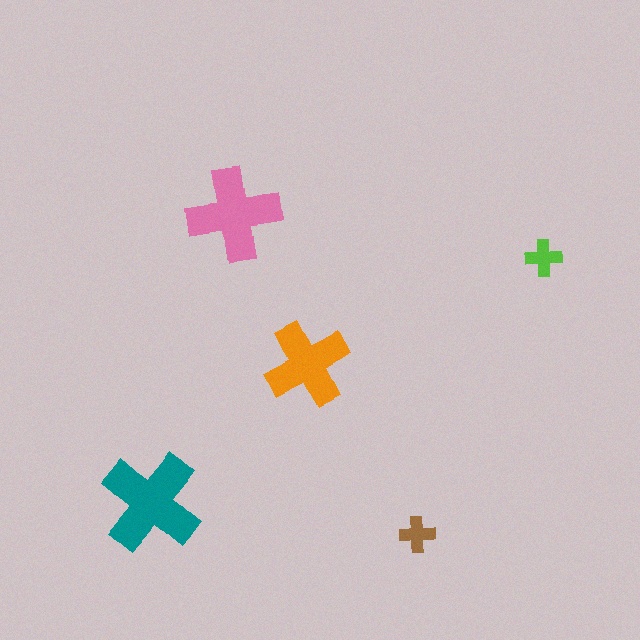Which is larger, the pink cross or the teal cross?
The teal one.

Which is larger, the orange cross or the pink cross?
The pink one.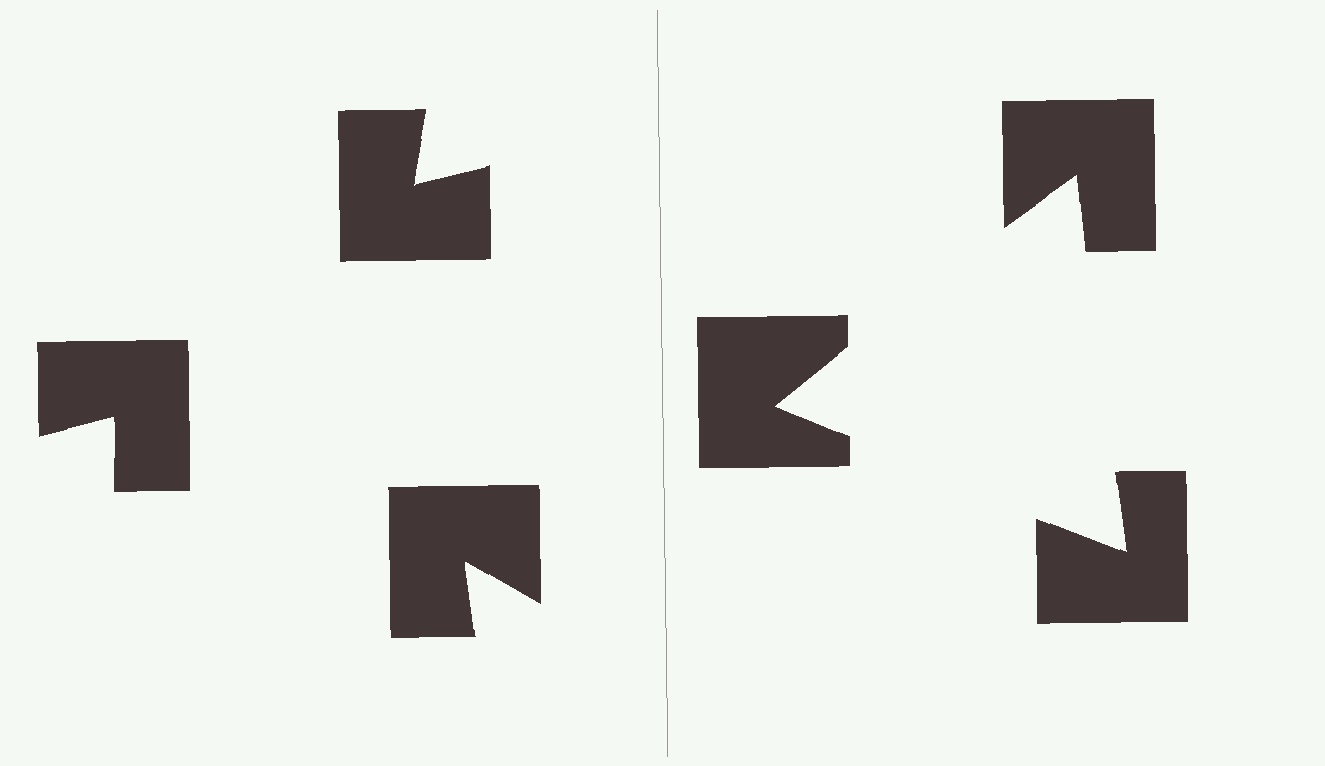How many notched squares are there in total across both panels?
6 — 3 on each side.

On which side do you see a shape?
An illusory triangle appears on the right side. On the left side the wedge cuts are rotated, so no coherent shape forms.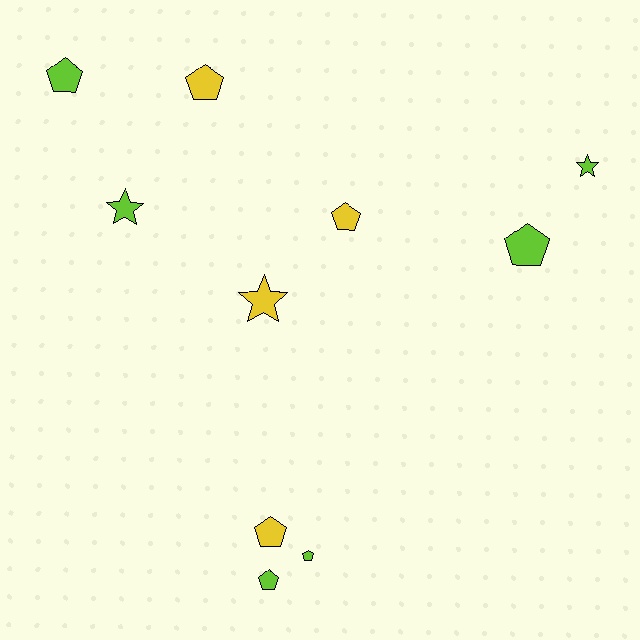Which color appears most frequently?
Lime, with 6 objects.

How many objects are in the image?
There are 10 objects.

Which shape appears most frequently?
Pentagon, with 7 objects.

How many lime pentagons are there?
There are 4 lime pentagons.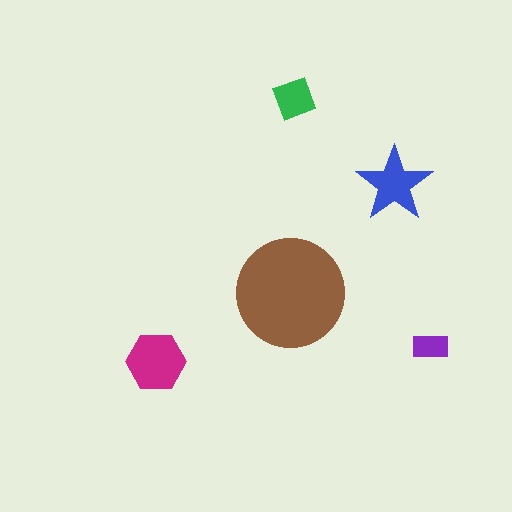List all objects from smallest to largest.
The purple rectangle, the green diamond, the blue star, the magenta hexagon, the brown circle.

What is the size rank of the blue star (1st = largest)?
3rd.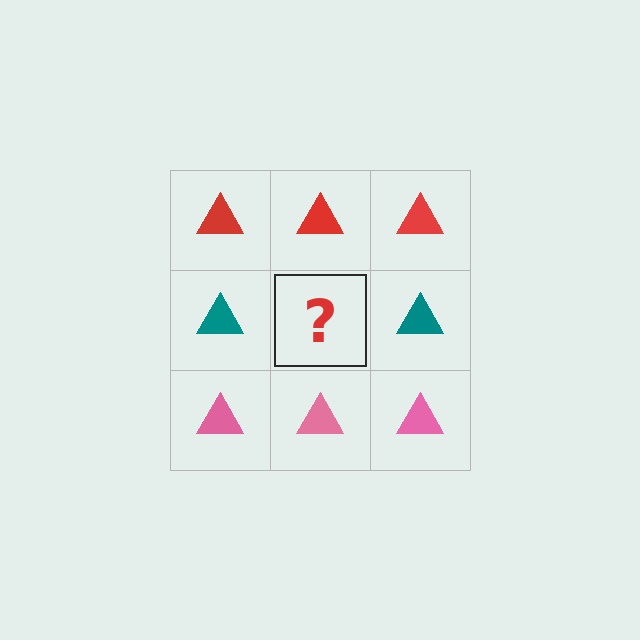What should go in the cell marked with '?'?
The missing cell should contain a teal triangle.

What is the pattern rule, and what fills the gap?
The rule is that each row has a consistent color. The gap should be filled with a teal triangle.